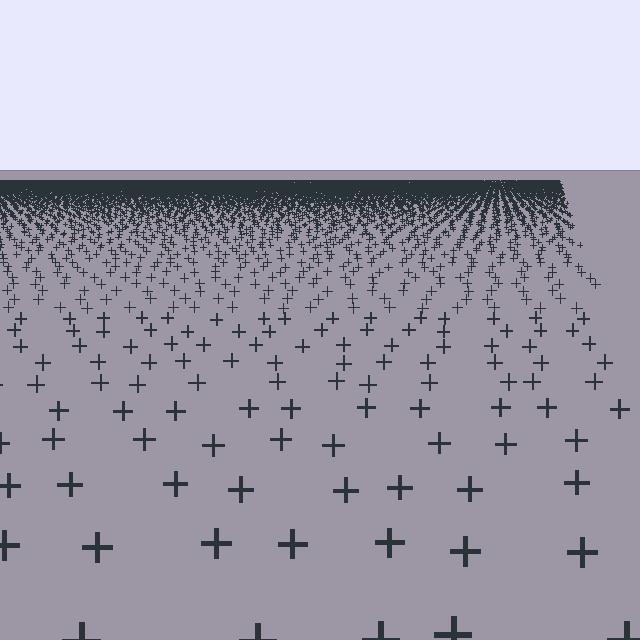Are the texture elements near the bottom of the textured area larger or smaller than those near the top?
Larger. Near the bottom, elements are closer to the viewer and appear at a bigger on-screen size.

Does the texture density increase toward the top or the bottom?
Density increases toward the top.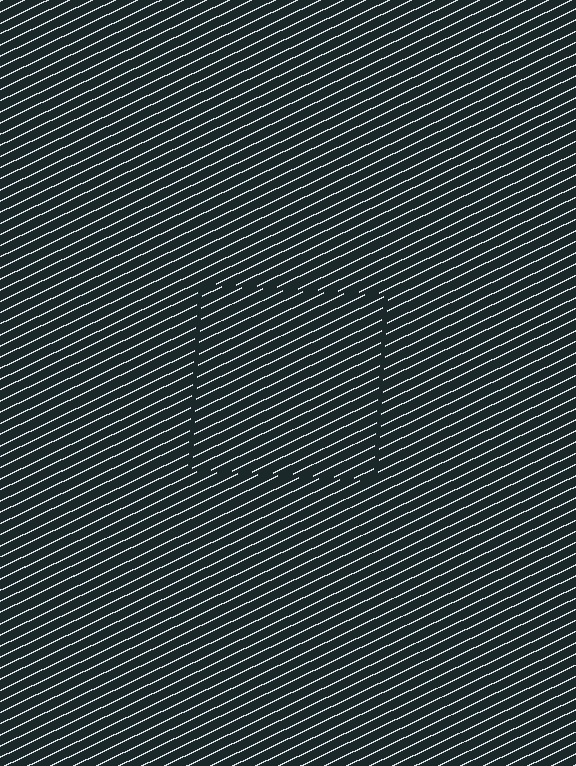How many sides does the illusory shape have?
4 sides — the line-ends trace a square.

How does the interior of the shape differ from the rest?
The interior of the shape contains the same grating, shifted by half a period — the contour is defined by the phase discontinuity where line-ends from the inner and outer gratings abut.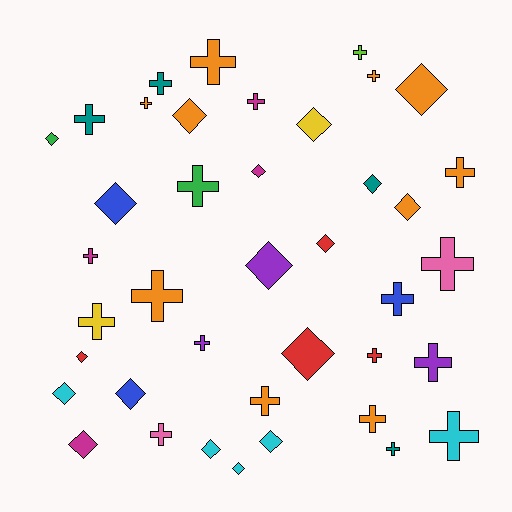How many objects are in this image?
There are 40 objects.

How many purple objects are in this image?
There are 3 purple objects.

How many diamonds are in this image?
There are 18 diamonds.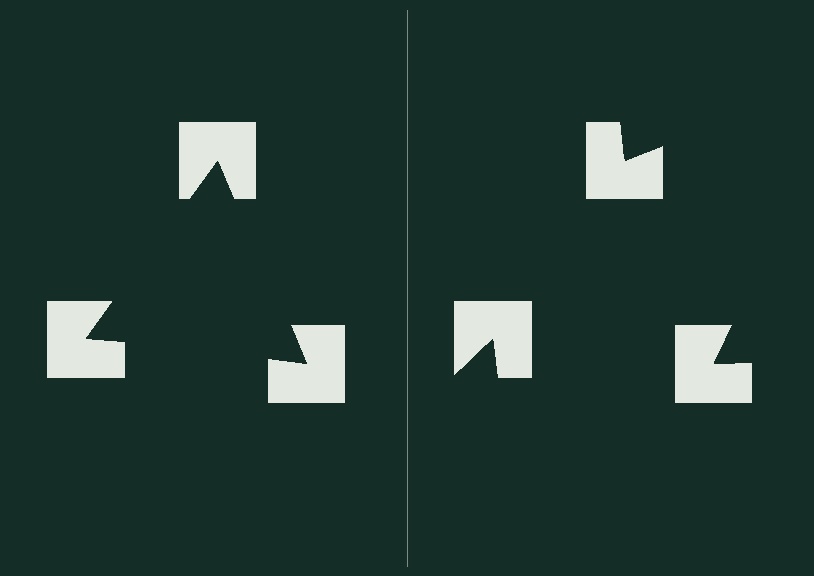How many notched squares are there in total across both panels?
6 — 3 on each side.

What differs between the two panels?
The notched squares are positioned identically on both sides; only the wedge orientations differ. On the left they align to a triangle; on the right they are misaligned.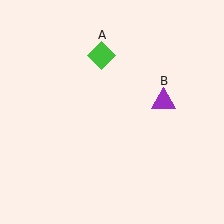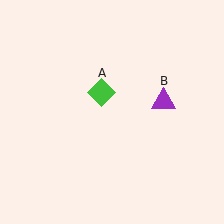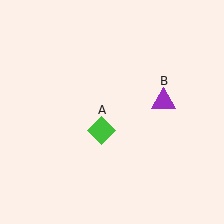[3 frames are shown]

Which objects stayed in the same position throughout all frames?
Purple triangle (object B) remained stationary.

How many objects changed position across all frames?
1 object changed position: green diamond (object A).